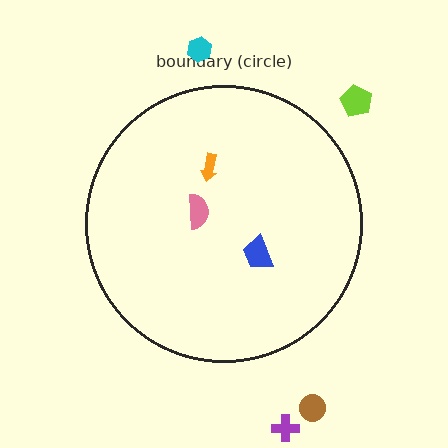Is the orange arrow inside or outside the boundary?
Inside.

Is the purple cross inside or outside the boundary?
Outside.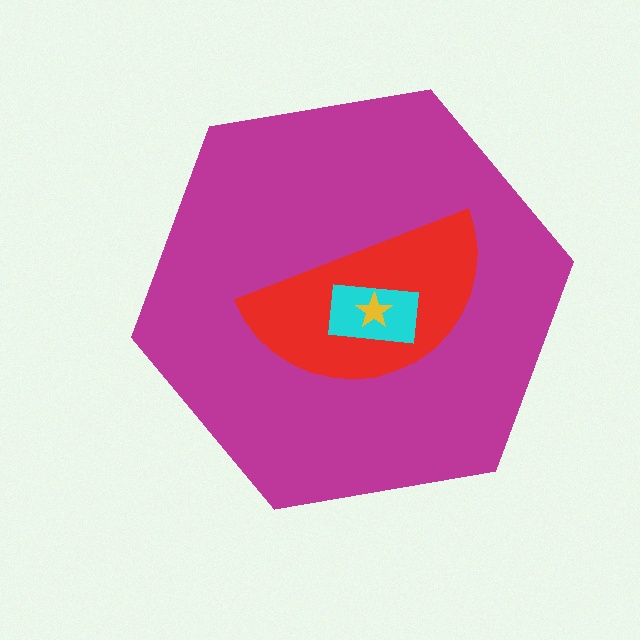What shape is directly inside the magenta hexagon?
The red semicircle.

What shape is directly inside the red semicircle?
The cyan rectangle.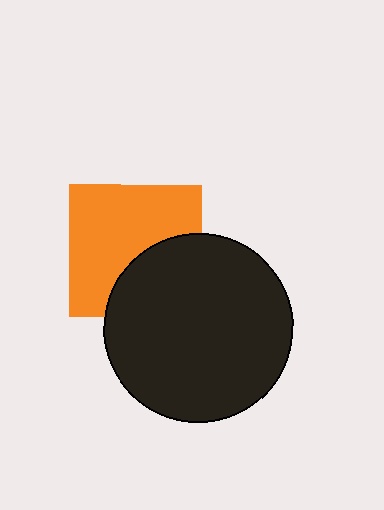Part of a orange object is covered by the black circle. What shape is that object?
It is a square.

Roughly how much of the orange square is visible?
About half of it is visible (roughly 64%).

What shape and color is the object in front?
The object in front is a black circle.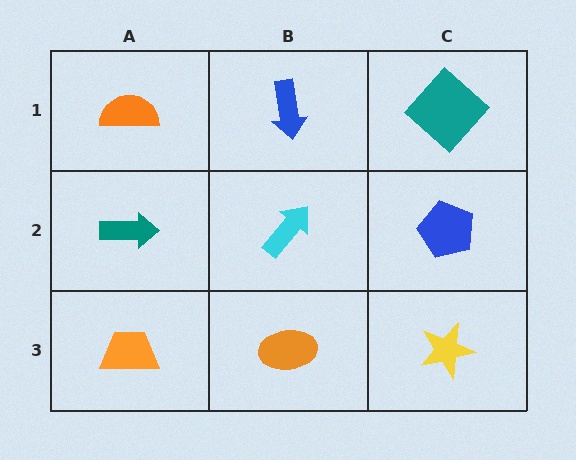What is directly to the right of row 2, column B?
A blue pentagon.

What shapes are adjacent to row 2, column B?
A blue arrow (row 1, column B), an orange ellipse (row 3, column B), a teal arrow (row 2, column A), a blue pentagon (row 2, column C).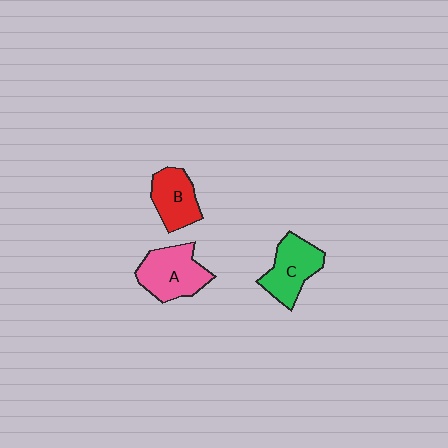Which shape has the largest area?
Shape A (pink).